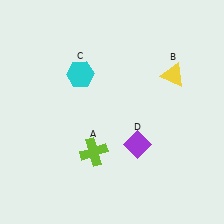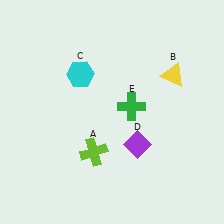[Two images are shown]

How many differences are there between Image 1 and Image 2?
There is 1 difference between the two images.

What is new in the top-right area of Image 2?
A green cross (E) was added in the top-right area of Image 2.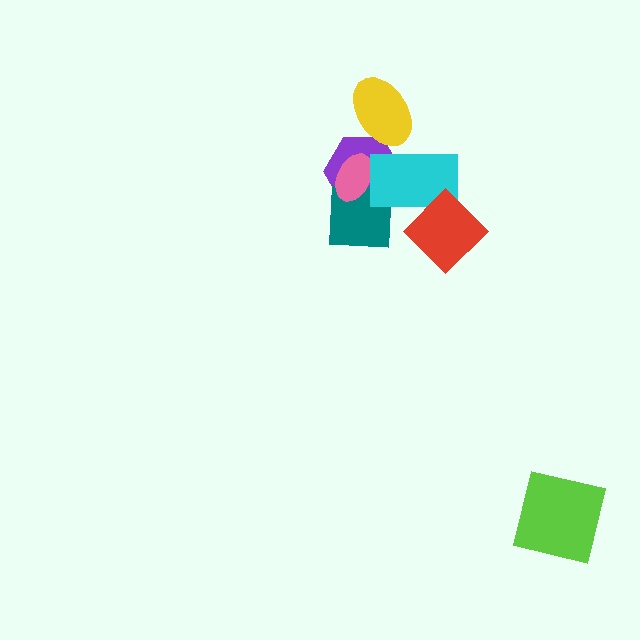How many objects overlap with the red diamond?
1 object overlaps with the red diamond.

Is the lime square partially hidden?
No, no other shape covers it.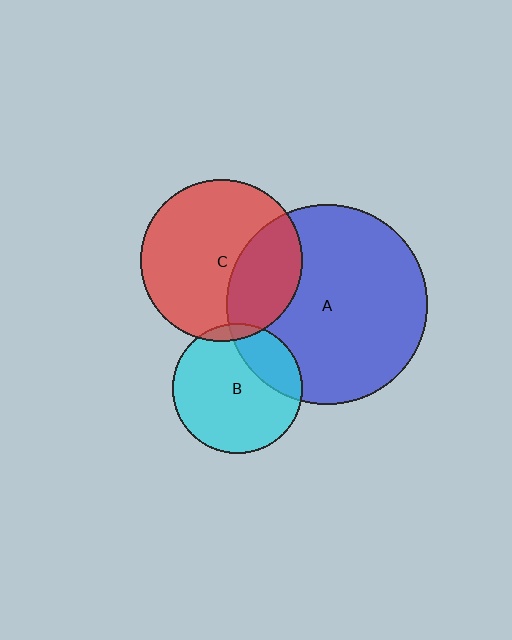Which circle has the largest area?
Circle A (blue).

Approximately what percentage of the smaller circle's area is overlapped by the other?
Approximately 25%.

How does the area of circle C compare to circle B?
Approximately 1.5 times.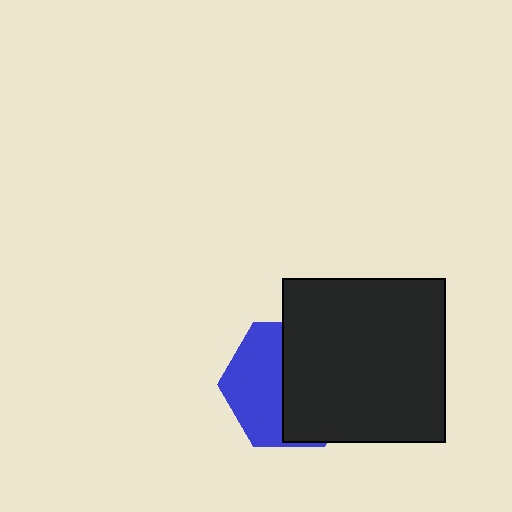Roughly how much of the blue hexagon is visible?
A small part of it is visible (roughly 44%).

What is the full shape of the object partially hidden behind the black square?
The partially hidden object is a blue hexagon.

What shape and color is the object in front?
The object in front is a black square.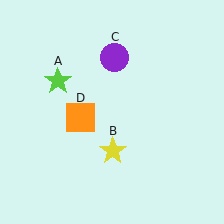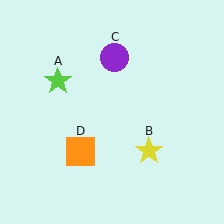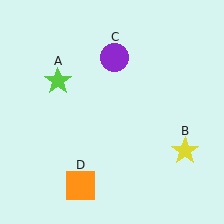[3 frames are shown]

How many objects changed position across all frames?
2 objects changed position: yellow star (object B), orange square (object D).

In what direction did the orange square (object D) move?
The orange square (object D) moved down.